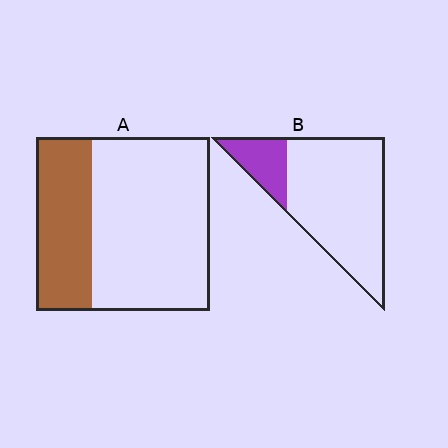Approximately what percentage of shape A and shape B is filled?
A is approximately 30% and B is approximately 20%.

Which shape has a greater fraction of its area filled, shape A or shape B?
Shape A.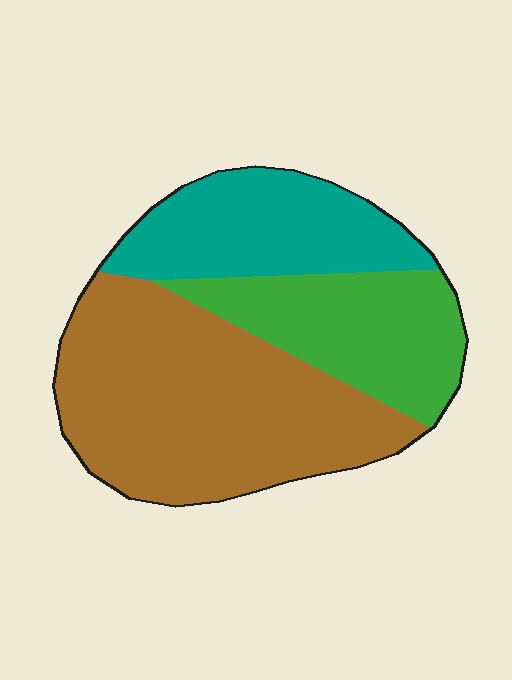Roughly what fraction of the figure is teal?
Teal covers about 25% of the figure.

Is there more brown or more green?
Brown.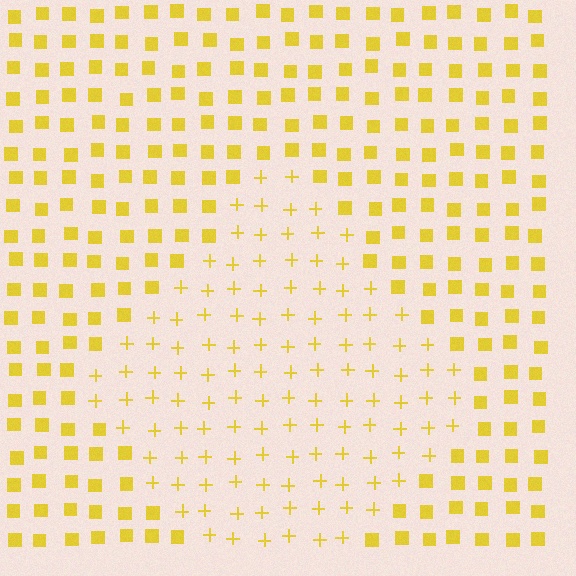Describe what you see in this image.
The image is filled with small yellow elements arranged in a uniform grid. A diamond-shaped region contains plus signs, while the surrounding area contains squares. The boundary is defined purely by the change in element shape.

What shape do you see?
I see a diamond.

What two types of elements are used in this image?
The image uses plus signs inside the diamond region and squares outside it.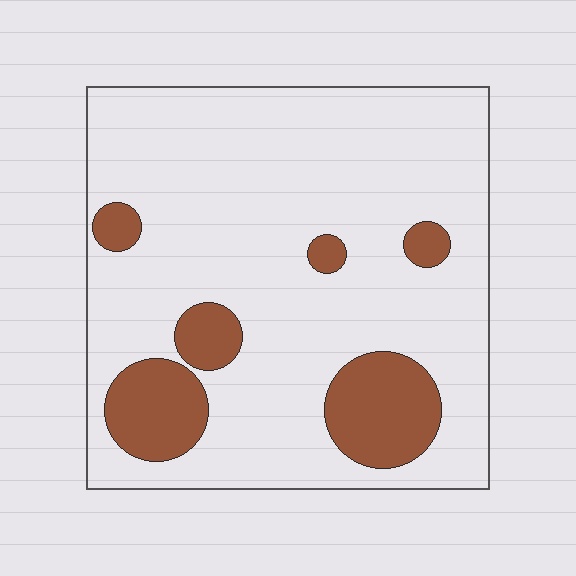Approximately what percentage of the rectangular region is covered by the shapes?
Approximately 15%.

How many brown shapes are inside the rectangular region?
6.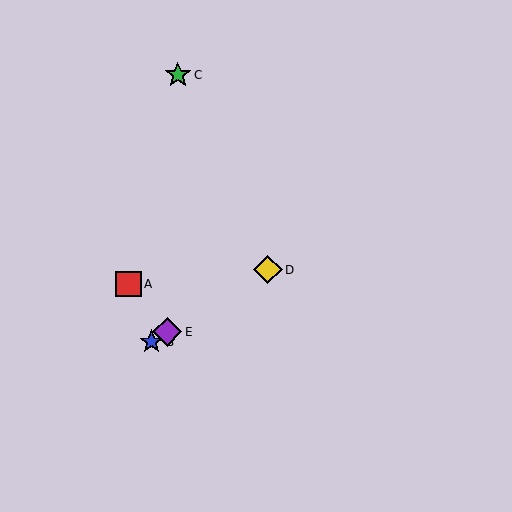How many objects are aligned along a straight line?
3 objects (B, D, E) are aligned along a straight line.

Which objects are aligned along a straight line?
Objects B, D, E are aligned along a straight line.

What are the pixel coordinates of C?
Object C is at (178, 75).